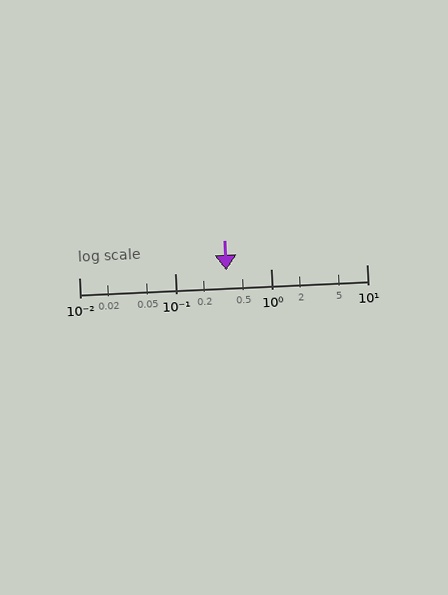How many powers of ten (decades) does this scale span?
The scale spans 3 decades, from 0.01 to 10.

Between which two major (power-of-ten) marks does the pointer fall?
The pointer is between 0.1 and 1.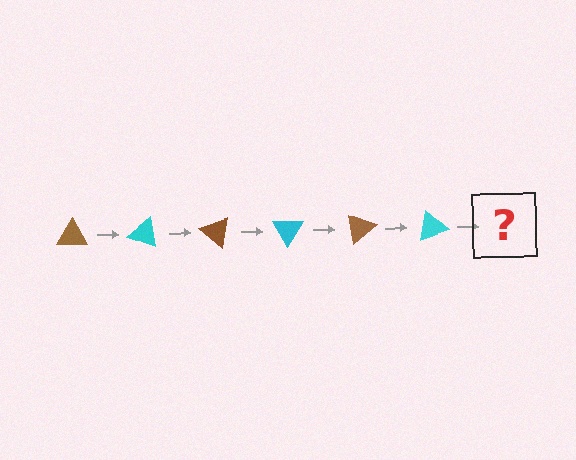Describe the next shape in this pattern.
It should be a brown triangle, rotated 120 degrees from the start.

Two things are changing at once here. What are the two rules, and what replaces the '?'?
The two rules are that it rotates 20 degrees each step and the color cycles through brown and cyan. The '?' should be a brown triangle, rotated 120 degrees from the start.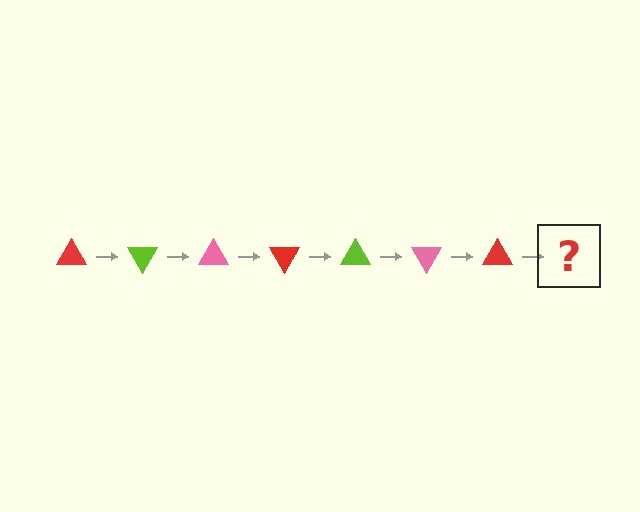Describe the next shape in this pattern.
It should be a lime triangle, rotated 420 degrees from the start.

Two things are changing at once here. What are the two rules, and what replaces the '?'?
The two rules are that it rotates 60 degrees each step and the color cycles through red, lime, and pink. The '?' should be a lime triangle, rotated 420 degrees from the start.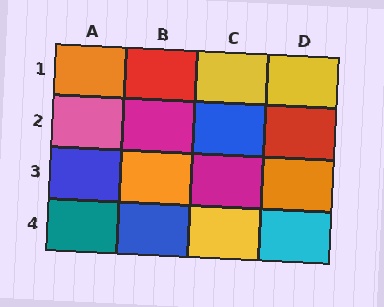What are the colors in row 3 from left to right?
Blue, orange, magenta, orange.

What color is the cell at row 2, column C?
Blue.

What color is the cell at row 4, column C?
Yellow.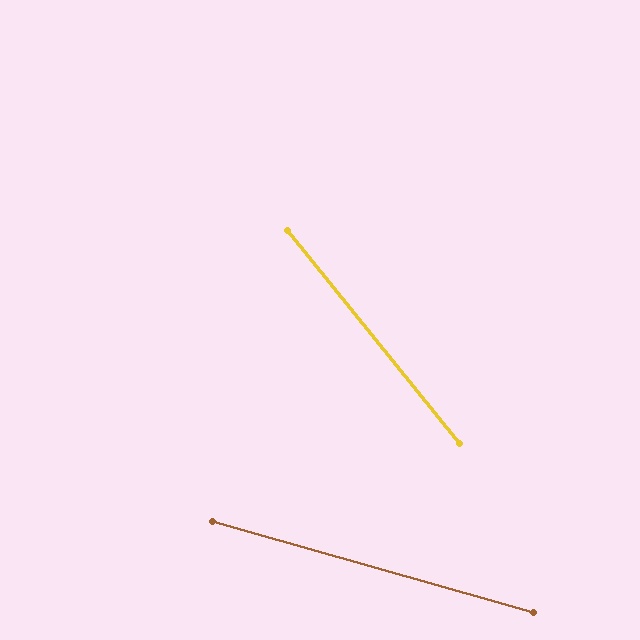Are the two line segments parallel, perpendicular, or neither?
Neither parallel nor perpendicular — they differ by about 35°.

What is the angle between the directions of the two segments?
Approximately 35 degrees.